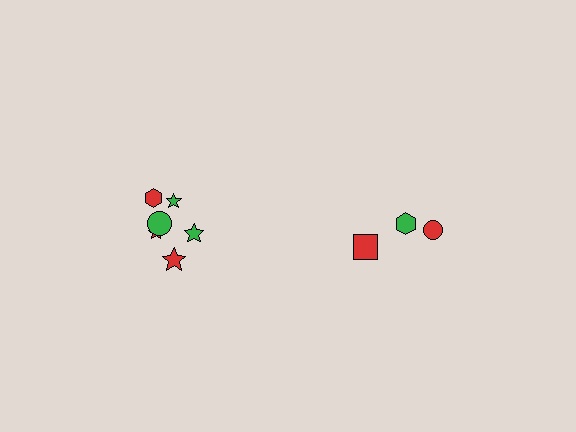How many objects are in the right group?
There are 3 objects.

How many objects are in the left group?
There are 6 objects.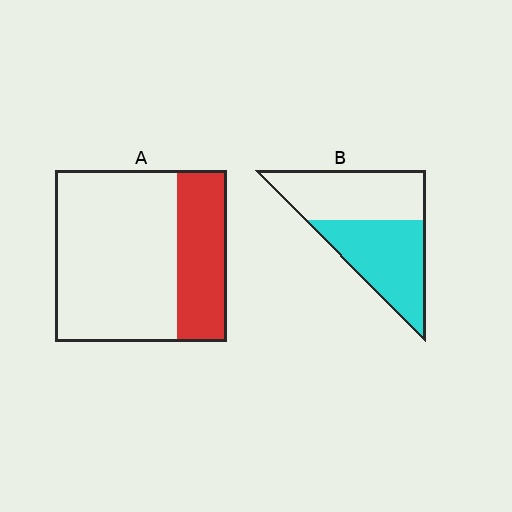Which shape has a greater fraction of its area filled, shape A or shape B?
Shape B.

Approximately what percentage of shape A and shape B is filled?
A is approximately 30% and B is approximately 50%.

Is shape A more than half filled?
No.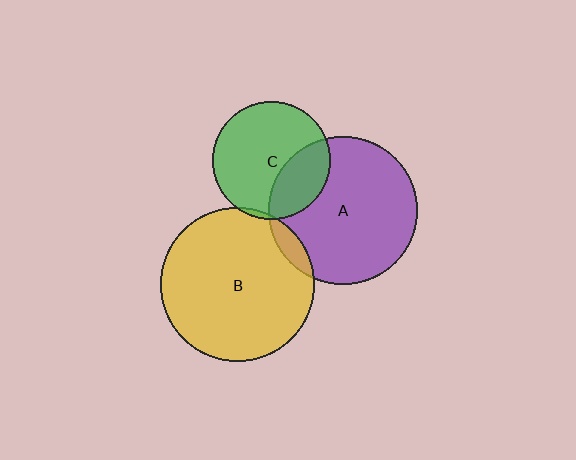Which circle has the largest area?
Circle B (yellow).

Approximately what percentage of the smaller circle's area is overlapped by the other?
Approximately 5%.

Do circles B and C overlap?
Yes.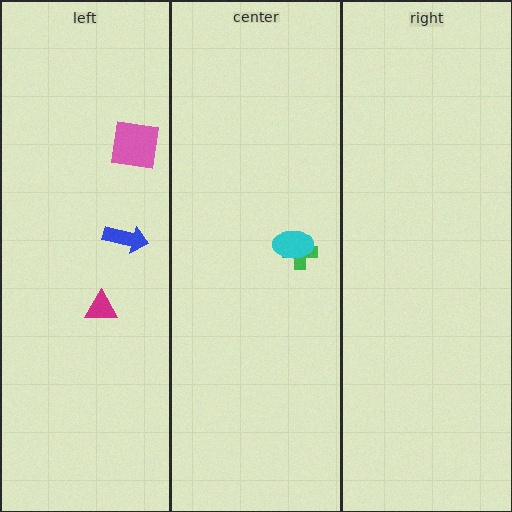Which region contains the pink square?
The left region.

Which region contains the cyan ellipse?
The center region.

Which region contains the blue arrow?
The left region.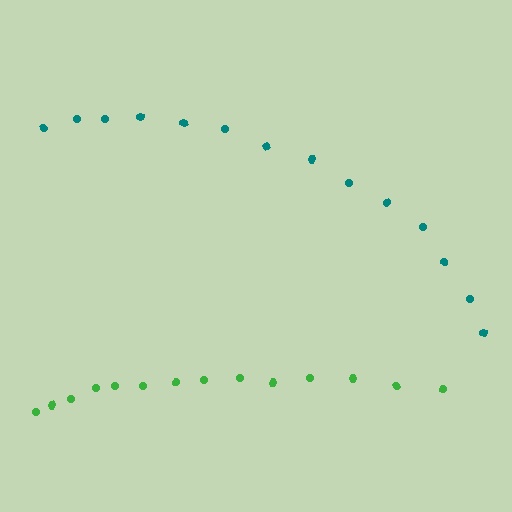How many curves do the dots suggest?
There are 2 distinct paths.